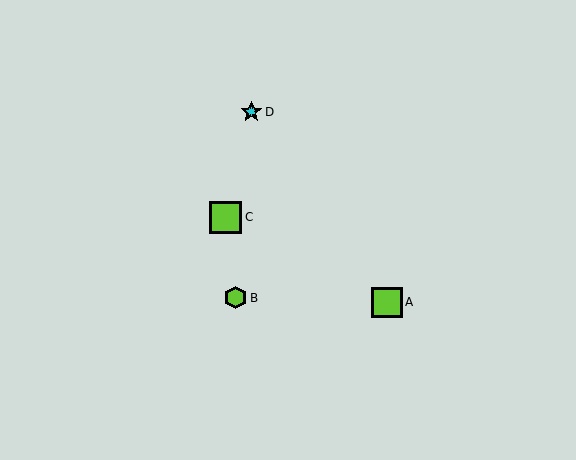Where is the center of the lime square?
The center of the lime square is at (387, 302).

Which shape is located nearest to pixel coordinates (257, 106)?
The cyan star (labeled D) at (251, 112) is nearest to that location.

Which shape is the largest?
The lime square (labeled C) is the largest.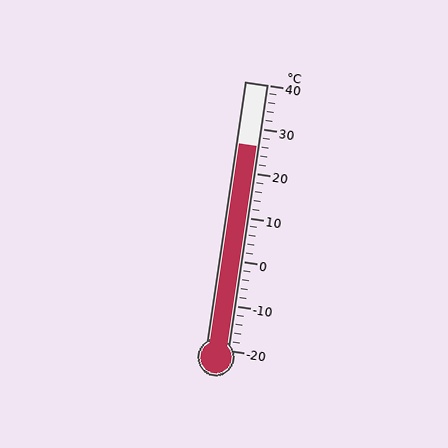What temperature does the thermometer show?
The thermometer shows approximately 26°C.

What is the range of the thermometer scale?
The thermometer scale ranges from -20°C to 40°C.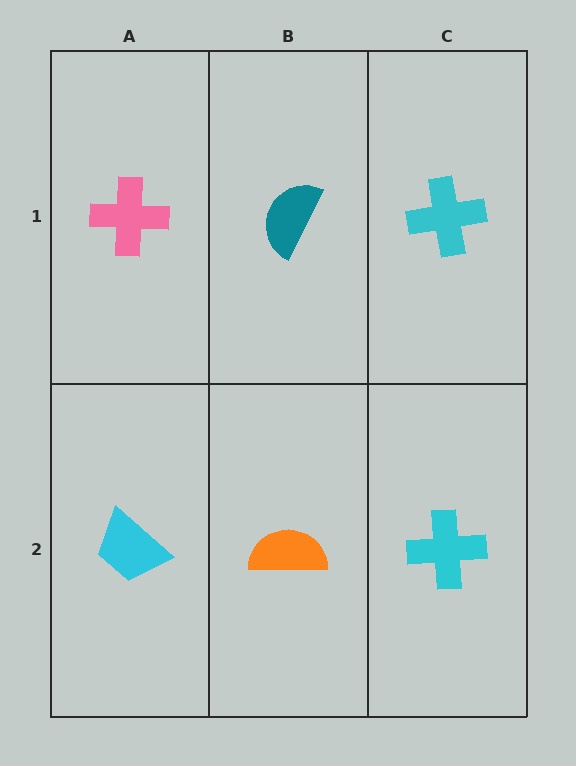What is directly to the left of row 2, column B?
A cyan trapezoid.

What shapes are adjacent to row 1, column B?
An orange semicircle (row 2, column B), a pink cross (row 1, column A), a cyan cross (row 1, column C).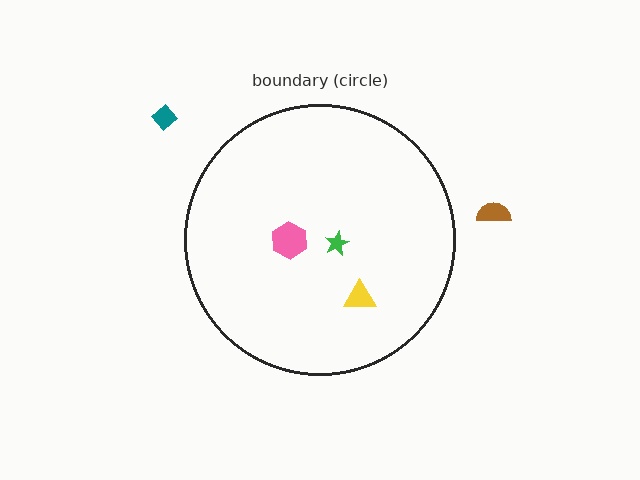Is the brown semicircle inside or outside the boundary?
Outside.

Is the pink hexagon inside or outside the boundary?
Inside.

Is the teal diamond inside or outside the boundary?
Outside.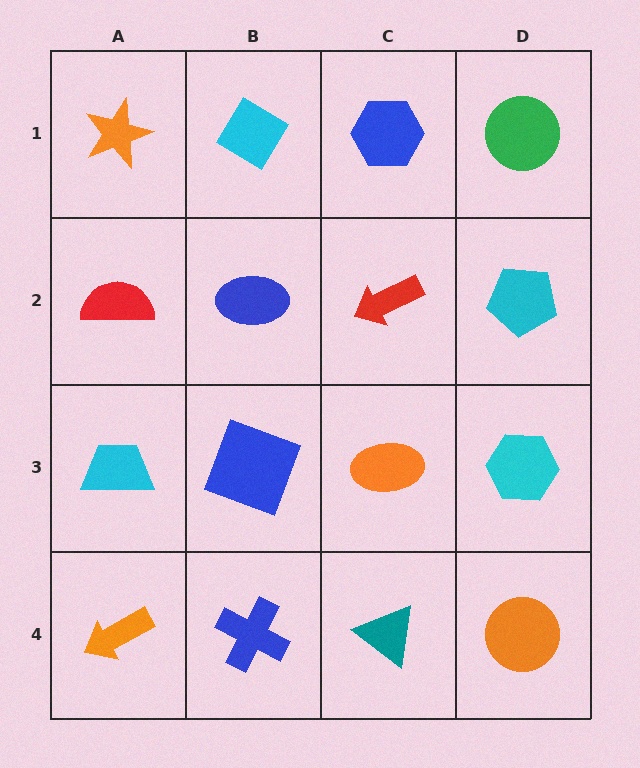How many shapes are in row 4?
4 shapes.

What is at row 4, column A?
An orange arrow.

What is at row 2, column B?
A blue ellipse.